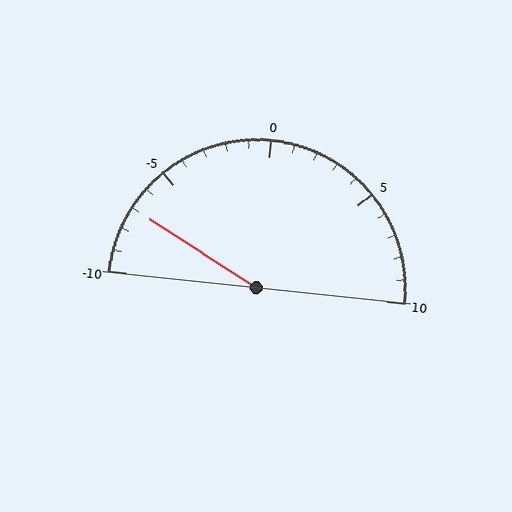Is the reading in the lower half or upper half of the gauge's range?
The reading is in the lower half of the range (-10 to 10).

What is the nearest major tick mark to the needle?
The nearest major tick mark is -5.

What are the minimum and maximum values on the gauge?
The gauge ranges from -10 to 10.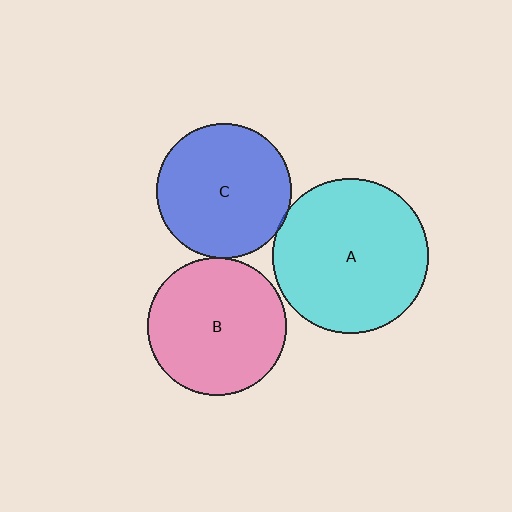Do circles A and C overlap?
Yes.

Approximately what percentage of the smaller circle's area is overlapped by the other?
Approximately 5%.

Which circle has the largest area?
Circle A (cyan).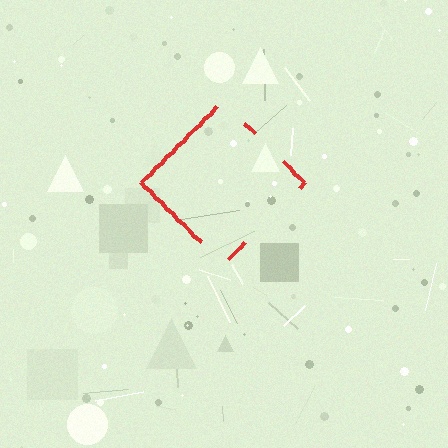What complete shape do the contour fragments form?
The contour fragments form a diamond.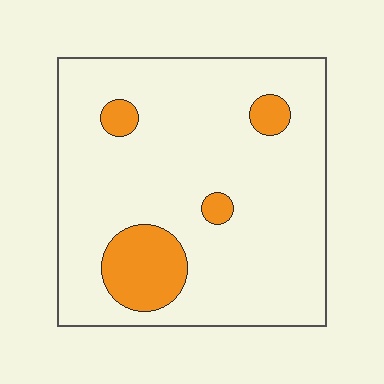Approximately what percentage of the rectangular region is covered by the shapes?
Approximately 15%.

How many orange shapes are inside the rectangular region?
4.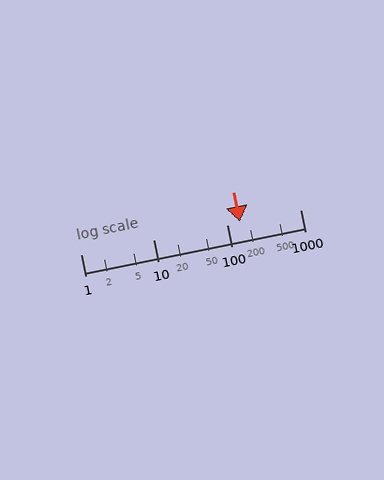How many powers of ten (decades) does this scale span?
The scale spans 3 decades, from 1 to 1000.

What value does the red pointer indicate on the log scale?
The pointer indicates approximately 150.